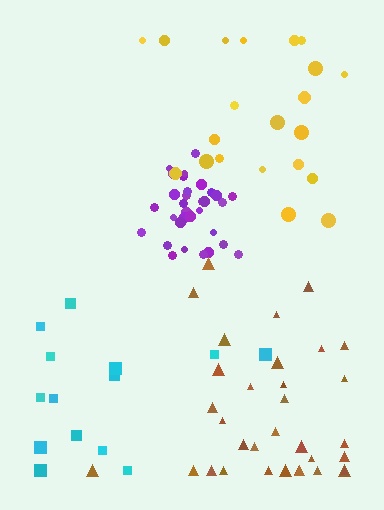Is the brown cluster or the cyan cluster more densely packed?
Brown.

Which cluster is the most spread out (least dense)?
Cyan.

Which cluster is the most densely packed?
Purple.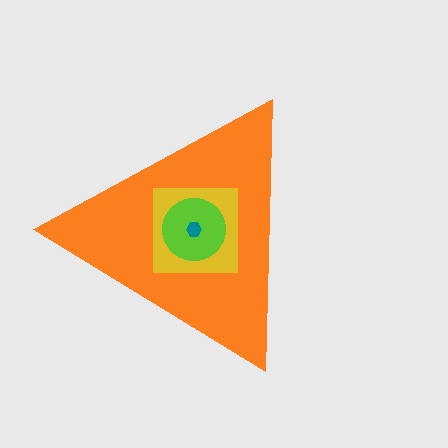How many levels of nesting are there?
4.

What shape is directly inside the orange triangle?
The yellow square.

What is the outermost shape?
The orange triangle.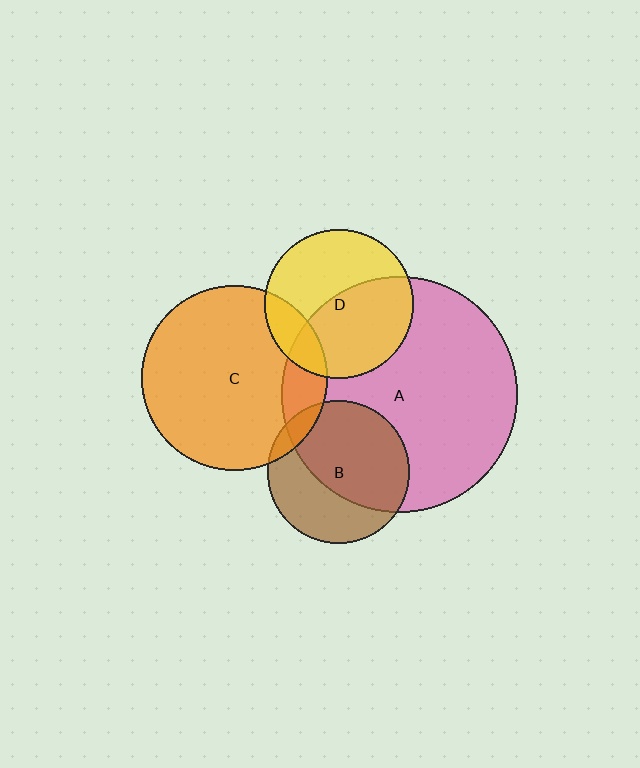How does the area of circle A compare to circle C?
Approximately 1.6 times.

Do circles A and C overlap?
Yes.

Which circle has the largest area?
Circle A (pink).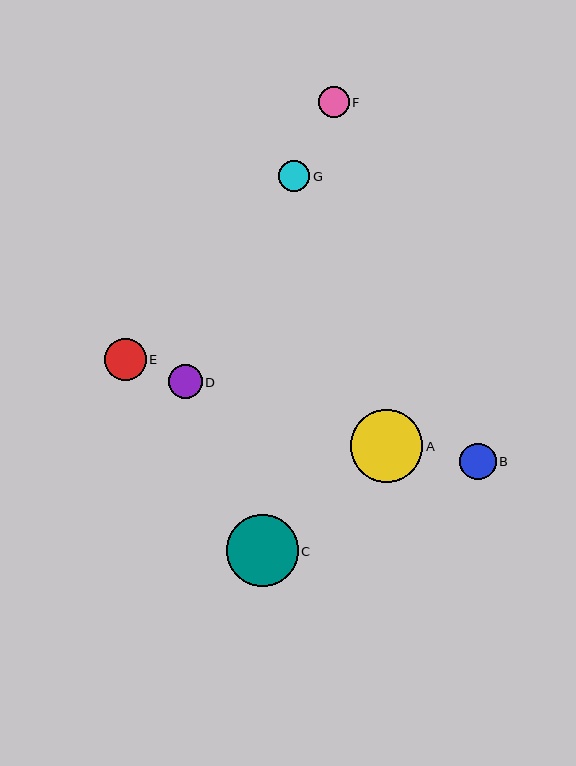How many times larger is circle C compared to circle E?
Circle C is approximately 1.7 times the size of circle E.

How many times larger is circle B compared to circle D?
Circle B is approximately 1.1 times the size of circle D.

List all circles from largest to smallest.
From largest to smallest: A, C, E, B, D, G, F.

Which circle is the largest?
Circle A is the largest with a size of approximately 73 pixels.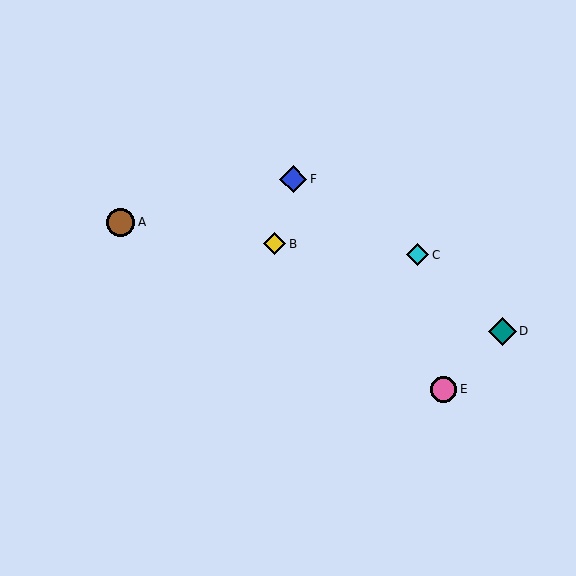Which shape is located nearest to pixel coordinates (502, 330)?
The teal diamond (labeled D) at (502, 331) is nearest to that location.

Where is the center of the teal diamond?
The center of the teal diamond is at (502, 331).